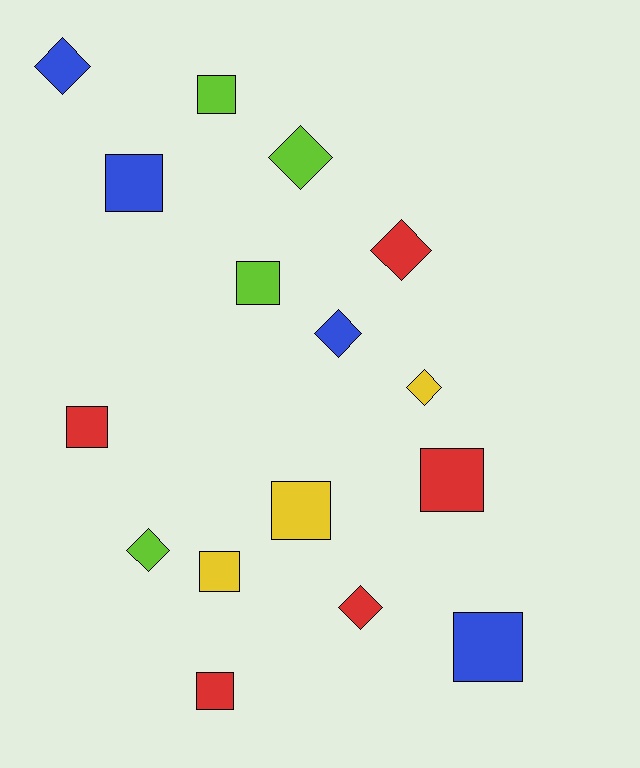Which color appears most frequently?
Red, with 5 objects.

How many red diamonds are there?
There are 2 red diamonds.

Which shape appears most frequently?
Square, with 9 objects.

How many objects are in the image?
There are 16 objects.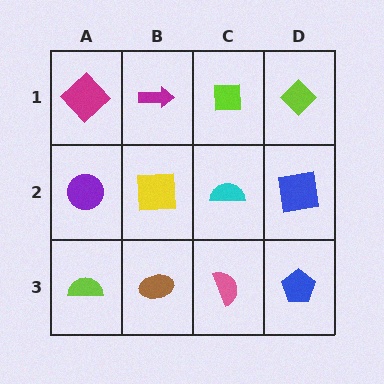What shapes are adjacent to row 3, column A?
A purple circle (row 2, column A), a brown ellipse (row 3, column B).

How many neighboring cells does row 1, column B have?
3.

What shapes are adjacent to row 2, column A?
A magenta diamond (row 1, column A), a lime semicircle (row 3, column A), a yellow square (row 2, column B).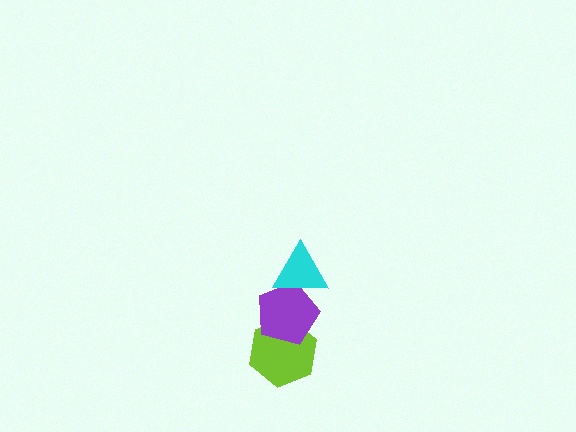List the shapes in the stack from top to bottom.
From top to bottom: the cyan triangle, the purple pentagon, the lime hexagon.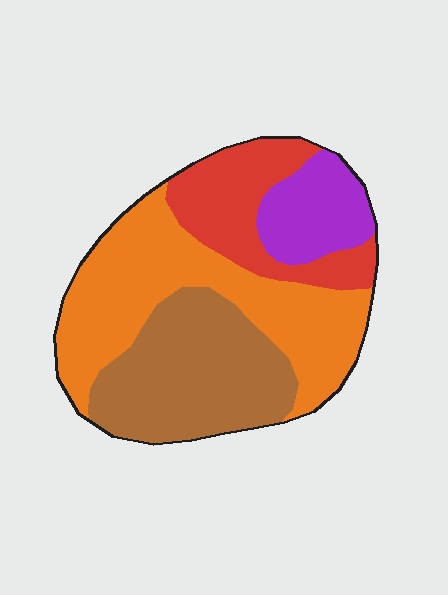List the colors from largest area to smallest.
From largest to smallest: orange, brown, red, purple.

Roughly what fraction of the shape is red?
Red takes up about one fifth (1/5) of the shape.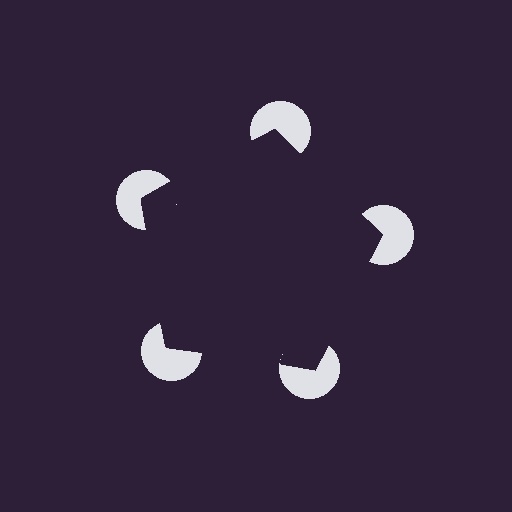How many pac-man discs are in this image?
There are 5 — one at each vertex of the illusory pentagon.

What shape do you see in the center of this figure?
An illusory pentagon — its edges are inferred from the aligned wedge cuts in the pac-man discs, not physically drawn.